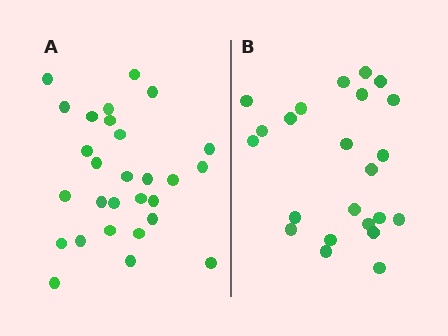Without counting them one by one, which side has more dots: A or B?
Region A (the left region) has more dots.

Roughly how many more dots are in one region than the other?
Region A has about 5 more dots than region B.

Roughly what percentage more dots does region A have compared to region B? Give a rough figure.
About 20% more.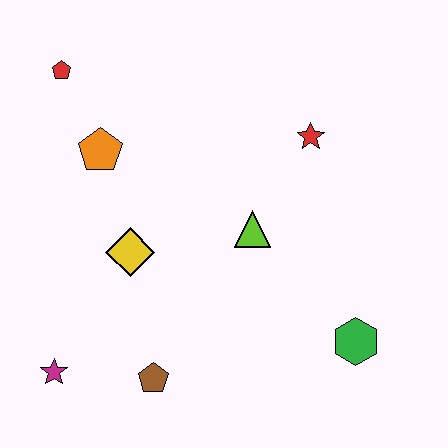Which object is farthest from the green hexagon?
The red pentagon is farthest from the green hexagon.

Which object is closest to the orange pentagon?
The red pentagon is closest to the orange pentagon.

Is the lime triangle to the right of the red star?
No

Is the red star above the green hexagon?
Yes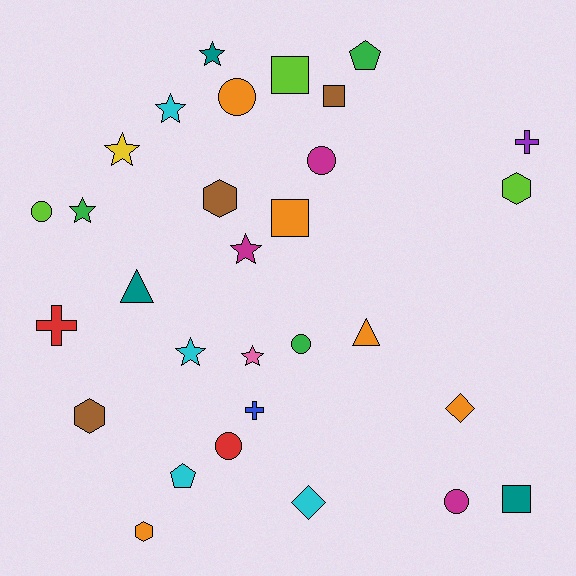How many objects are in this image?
There are 30 objects.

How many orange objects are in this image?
There are 5 orange objects.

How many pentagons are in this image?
There are 2 pentagons.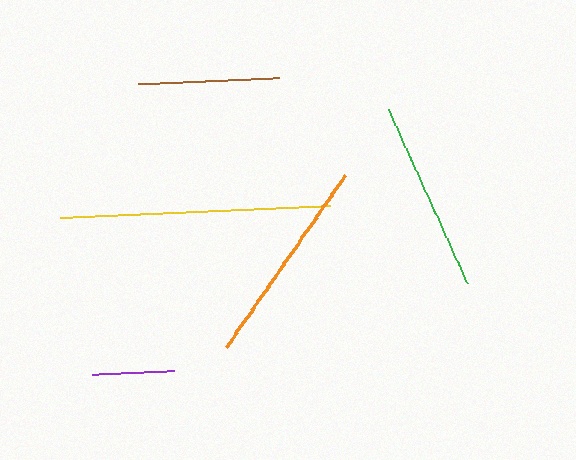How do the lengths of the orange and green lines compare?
The orange and green lines are approximately the same length.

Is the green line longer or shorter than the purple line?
The green line is longer than the purple line.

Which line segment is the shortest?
The purple line is the shortest at approximately 82 pixels.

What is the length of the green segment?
The green segment is approximately 190 pixels long.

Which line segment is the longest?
The yellow line is the longest at approximately 270 pixels.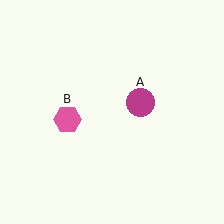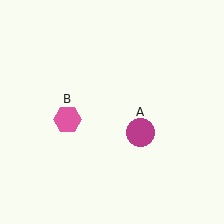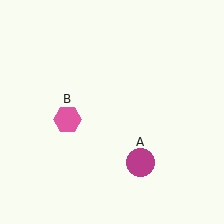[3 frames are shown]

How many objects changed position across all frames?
1 object changed position: magenta circle (object A).